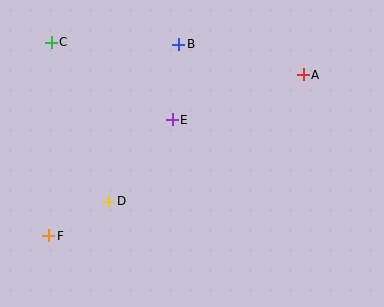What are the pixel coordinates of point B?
Point B is at (179, 44).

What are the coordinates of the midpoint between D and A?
The midpoint between D and A is at (206, 138).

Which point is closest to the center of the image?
Point E at (172, 120) is closest to the center.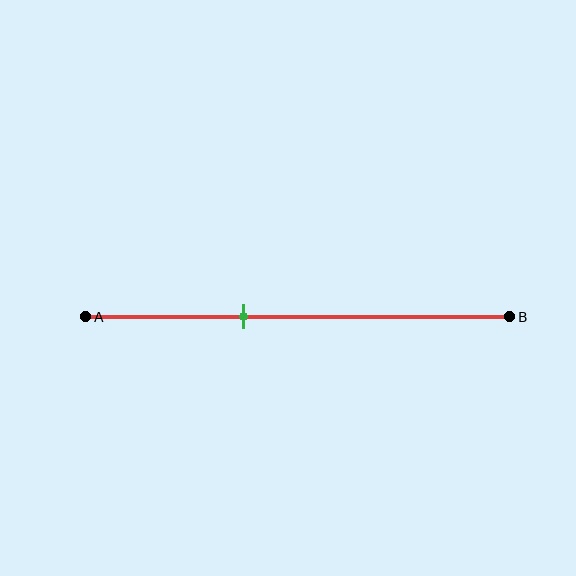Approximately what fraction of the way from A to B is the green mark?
The green mark is approximately 35% of the way from A to B.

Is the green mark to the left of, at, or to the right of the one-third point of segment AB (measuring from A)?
The green mark is to the right of the one-third point of segment AB.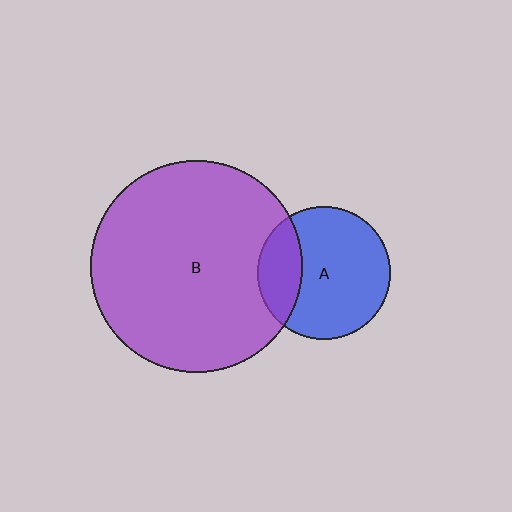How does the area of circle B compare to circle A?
Approximately 2.5 times.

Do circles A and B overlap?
Yes.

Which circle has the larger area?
Circle B (purple).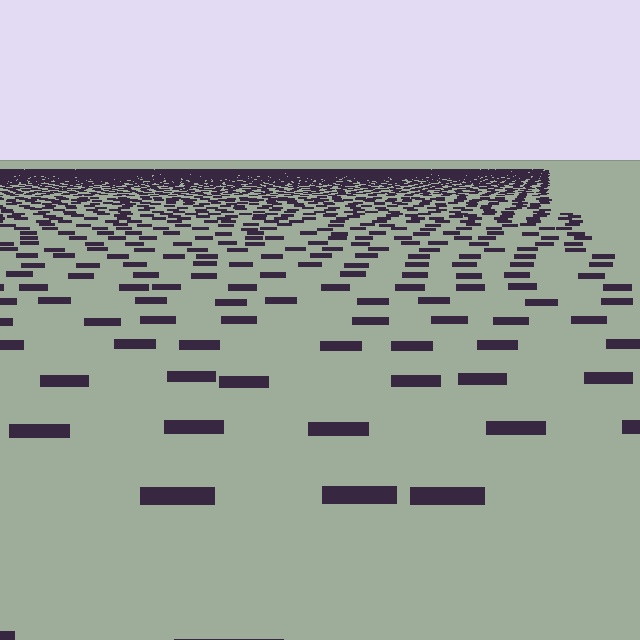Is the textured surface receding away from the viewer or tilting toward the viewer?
The surface is receding away from the viewer. Texture elements get smaller and denser toward the top.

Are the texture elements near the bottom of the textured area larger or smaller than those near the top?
Larger. Near the bottom, elements are closer to the viewer and appear at a bigger on-screen size.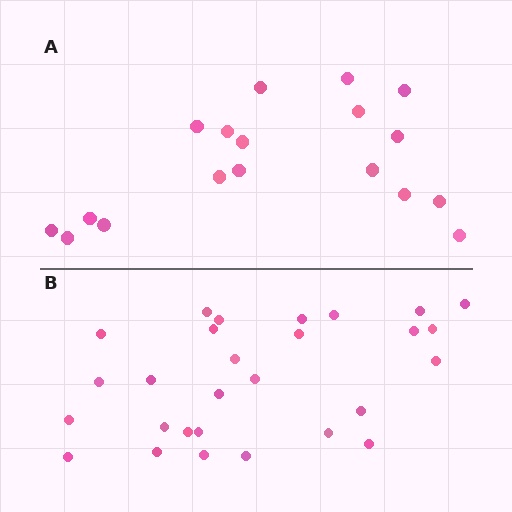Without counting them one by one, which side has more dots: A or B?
Region B (the bottom region) has more dots.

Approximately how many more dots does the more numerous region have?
Region B has roughly 10 or so more dots than region A.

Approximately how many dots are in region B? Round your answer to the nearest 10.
About 30 dots. (The exact count is 28, which rounds to 30.)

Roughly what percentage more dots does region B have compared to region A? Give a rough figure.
About 55% more.